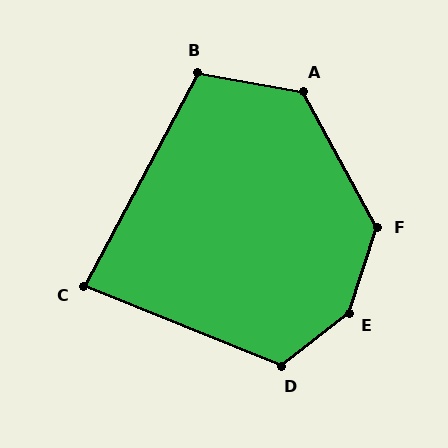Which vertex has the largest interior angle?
E, at approximately 147 degrees.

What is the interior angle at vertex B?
Approximately 108 degrees (obtuse).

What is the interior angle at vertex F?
Approximately 133 degrees (obtuse).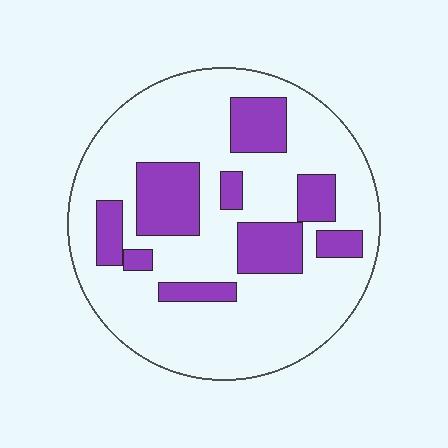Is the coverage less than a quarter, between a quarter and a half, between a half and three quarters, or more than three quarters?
Between a quarter and a half.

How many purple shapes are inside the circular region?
9.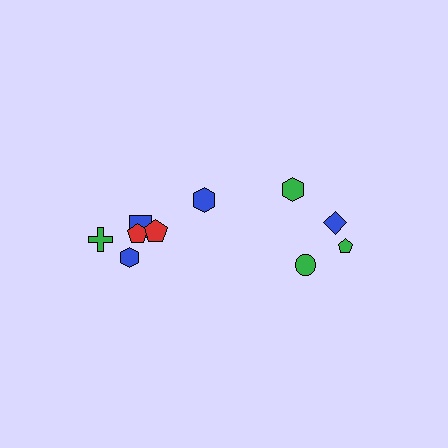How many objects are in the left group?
There are 6 objects.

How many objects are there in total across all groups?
There are 10 objects.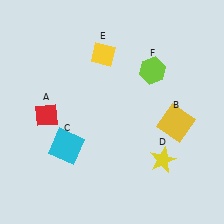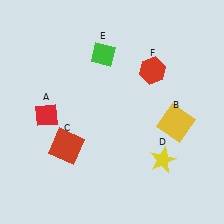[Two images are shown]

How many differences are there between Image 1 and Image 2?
There are 3 differences between the two images.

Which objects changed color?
C changed from cyan to red. E changed from yellow to green. F changed from lime to red.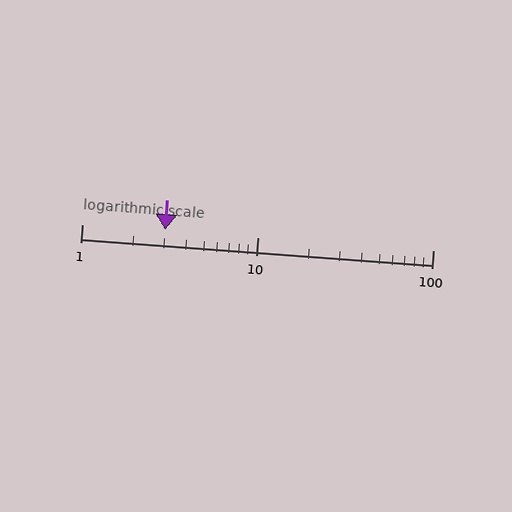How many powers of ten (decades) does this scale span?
The scale spans 2 decades, from 1 to 100.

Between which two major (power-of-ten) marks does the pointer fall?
The pointer is between 1 and 10.